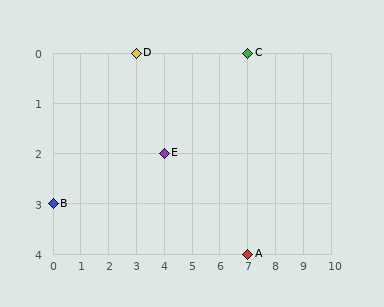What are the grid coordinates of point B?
Point B is at grid coordinates (0, 3).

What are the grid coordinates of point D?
Point D is at grid coordinates (3, 0).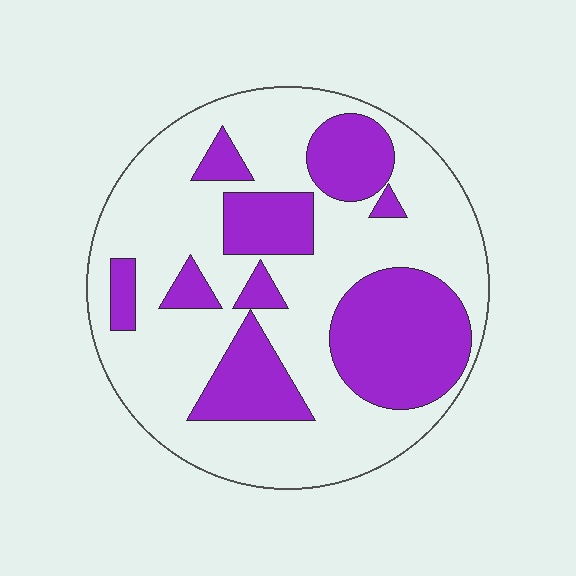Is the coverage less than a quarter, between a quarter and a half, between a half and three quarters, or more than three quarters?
Between a quarter and a half.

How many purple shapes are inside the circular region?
9.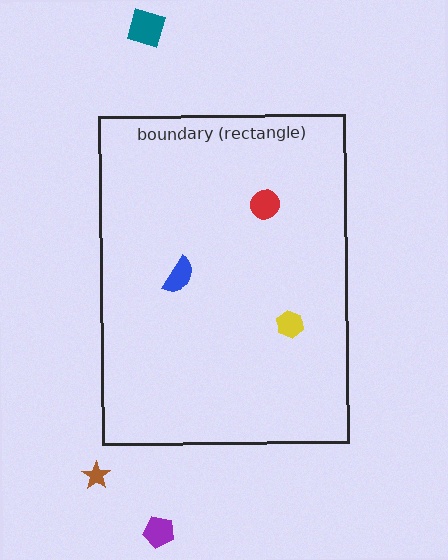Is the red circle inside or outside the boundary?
Inside.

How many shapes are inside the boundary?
3 inside, 3 outside.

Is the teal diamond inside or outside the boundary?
Outside.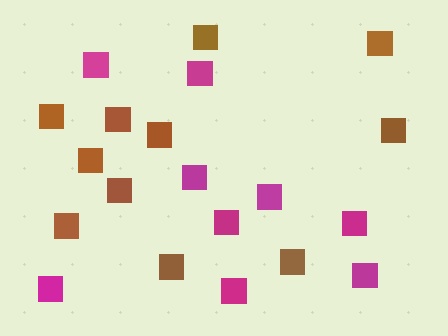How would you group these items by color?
There are 2 groups: one group of brown squares (11) and one group of magenta squares (9).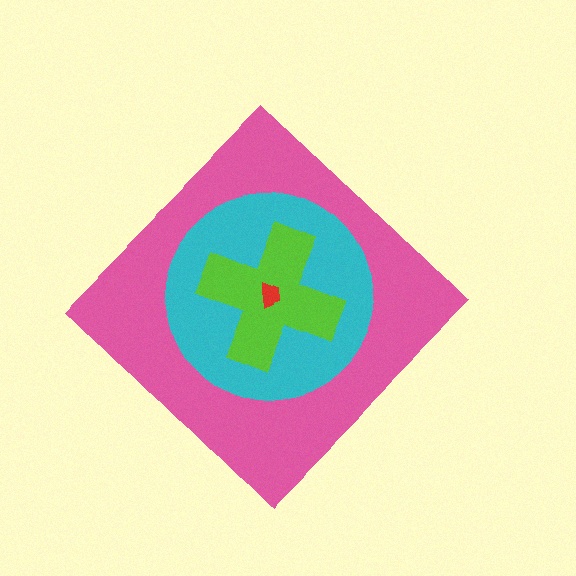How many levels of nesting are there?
4.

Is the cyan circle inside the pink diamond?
Yes.